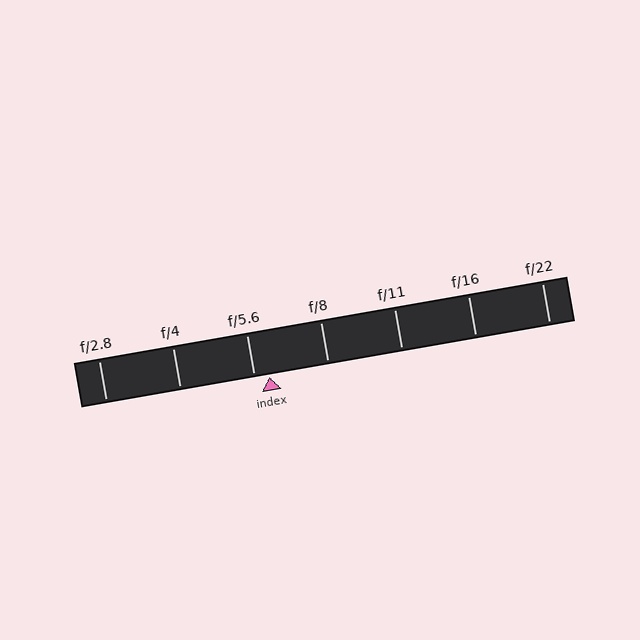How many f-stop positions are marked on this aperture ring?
There are 7 f-stop positions marked.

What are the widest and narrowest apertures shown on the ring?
The widest aperture shown is f/2.8 and the narrowest is f/22.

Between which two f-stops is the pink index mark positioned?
The index mark is between f/5.6 and f/8.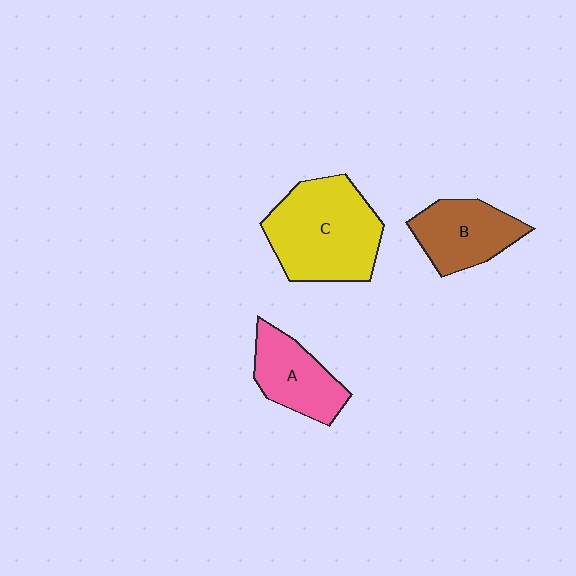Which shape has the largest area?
Shape C (yellow).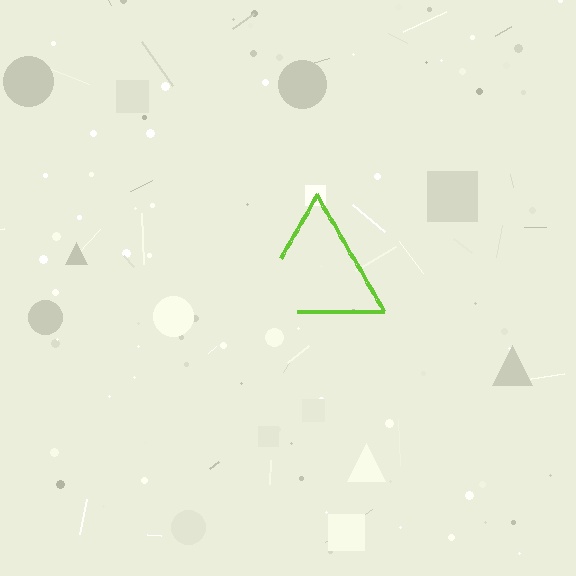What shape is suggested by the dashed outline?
The dashed outline suggests a triangle.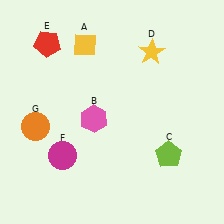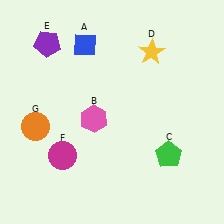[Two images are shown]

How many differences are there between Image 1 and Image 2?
There are 3 differences between the two images.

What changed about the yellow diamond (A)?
In Image 1, A is yellow. In Image 2, it changed to blue.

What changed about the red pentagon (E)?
In Image 1, E is red. In Image 2, it changed to purple.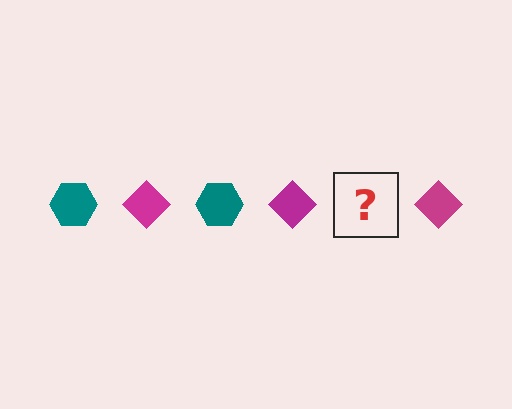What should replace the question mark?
The question mark should be replaced with a teal hexagon.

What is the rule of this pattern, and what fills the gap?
The rule is that the pattern alternates between teal hexagon and magenta diamond. The gap should be filled with a teal hexagon.